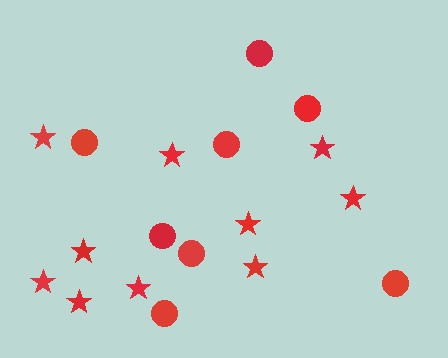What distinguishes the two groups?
There are 2 groups: one group of stars (10) and one group of circles (8).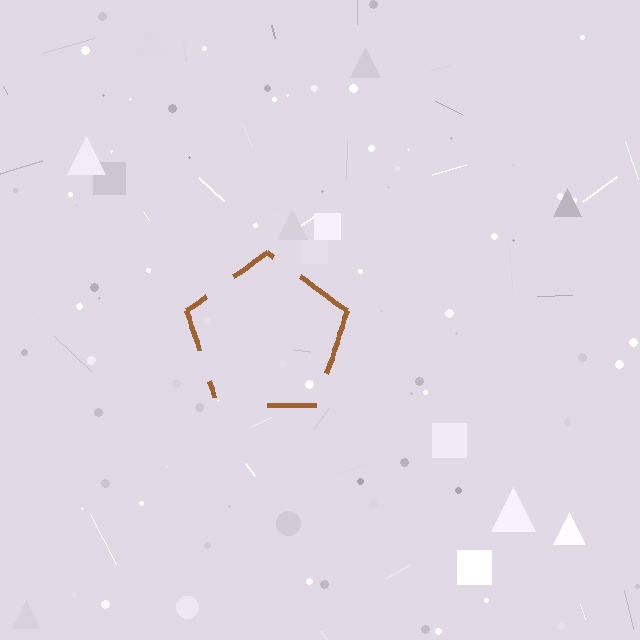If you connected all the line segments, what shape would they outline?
They would outline a pentagon.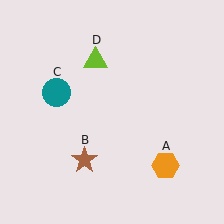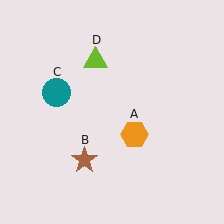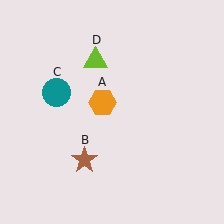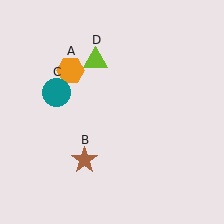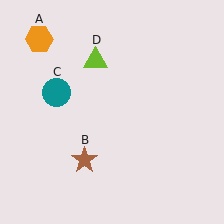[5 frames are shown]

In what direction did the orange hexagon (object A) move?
The orange hexagon (object A) moved up and to the left.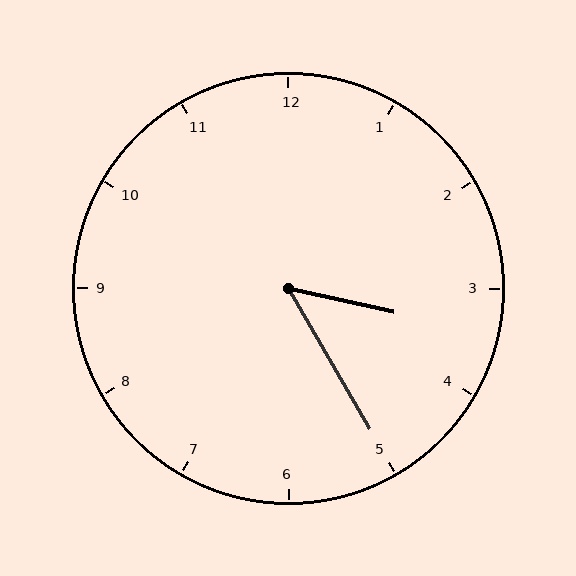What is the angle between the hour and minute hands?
Approximately 48 degrees.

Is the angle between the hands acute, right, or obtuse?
It is acute.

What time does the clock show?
3:25.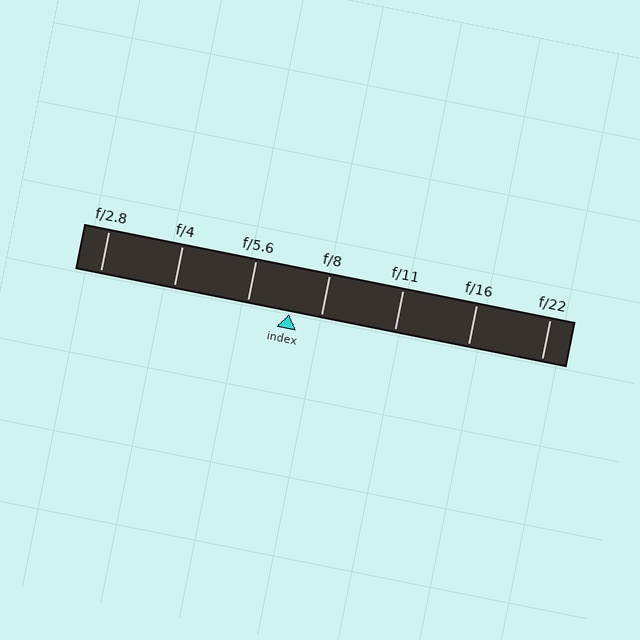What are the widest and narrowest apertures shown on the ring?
The widest aperture shown is f/2.8 and the narrowest is f/22.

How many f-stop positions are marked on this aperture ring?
There are 7 f-stop positions marked.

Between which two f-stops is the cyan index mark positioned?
The index mark is between f/5.6 and f/8.